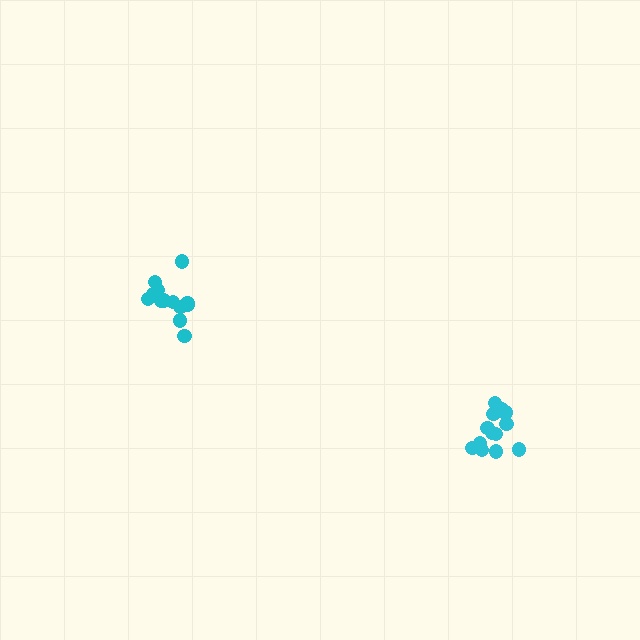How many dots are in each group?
Group 1: 13 dots, Group 2: 13 dots (26 total).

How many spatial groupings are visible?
There are 2 spatial groupings.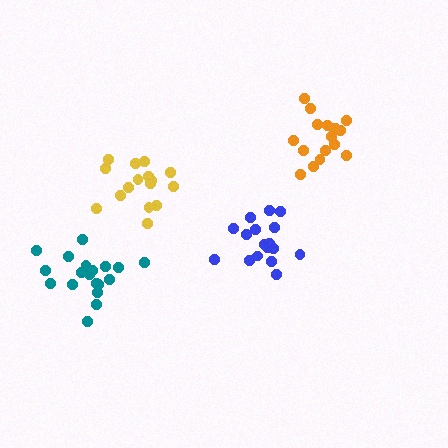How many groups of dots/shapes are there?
There are 4 groups.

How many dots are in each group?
Group 1: 17 dots, Group 2: 16 dots, Group 3: 19 dots, Group 4: 16 dots (68 total).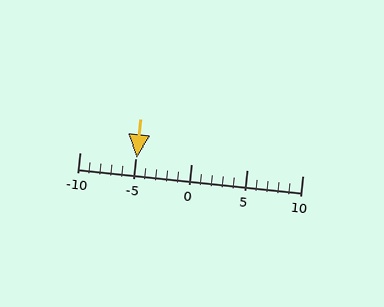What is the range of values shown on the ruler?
The ruler shows values from -10 to 10.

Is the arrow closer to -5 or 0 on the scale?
The arrow is closer to -5.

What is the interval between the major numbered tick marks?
The major tick marks are spaced 5 units apart.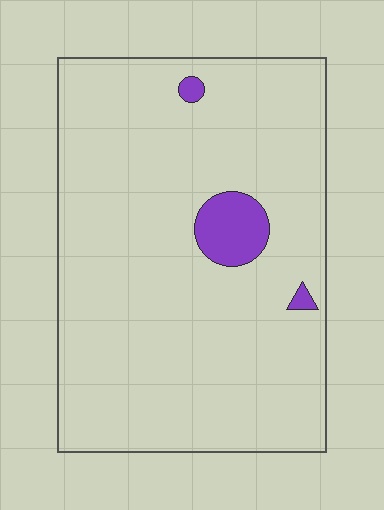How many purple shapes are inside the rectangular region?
3.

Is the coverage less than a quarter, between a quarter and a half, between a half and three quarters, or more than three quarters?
Less than a quarter.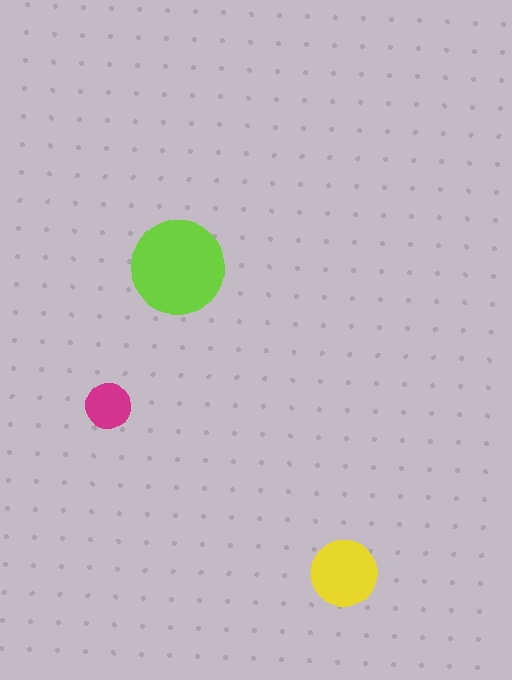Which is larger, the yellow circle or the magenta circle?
The yellow one.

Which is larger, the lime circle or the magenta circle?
The lime one.